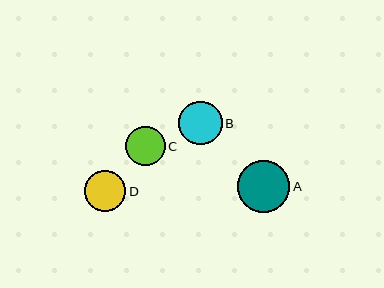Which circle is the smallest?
Circle C is the smallest with a size of approximately 40 pixels.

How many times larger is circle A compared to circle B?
Circle A is approximately 1.2 times the size of circle B.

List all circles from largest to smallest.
From largest to smallest: A, B, D, C.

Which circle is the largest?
Circle A is the largest with a size of approximately 52 pixels.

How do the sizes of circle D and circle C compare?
Circle D and circle C are approximately the same size.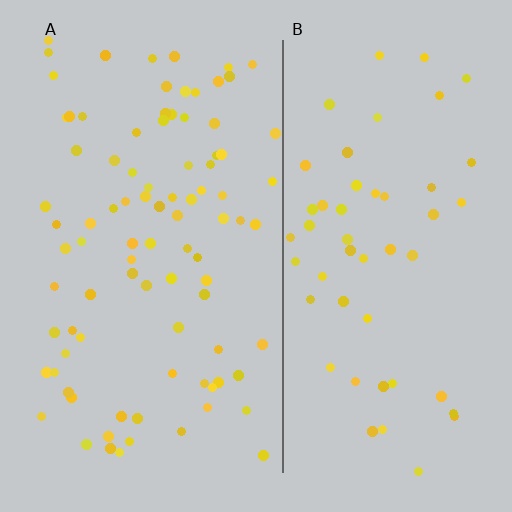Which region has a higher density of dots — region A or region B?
A (the left).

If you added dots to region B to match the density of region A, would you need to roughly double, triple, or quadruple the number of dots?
Approximately double.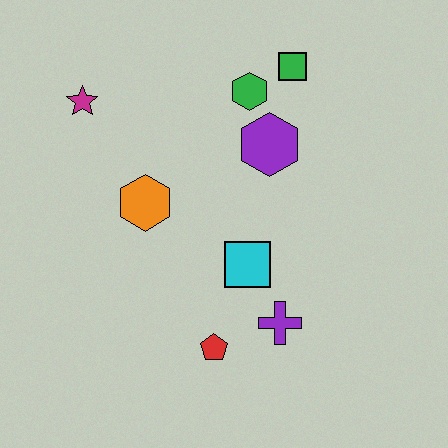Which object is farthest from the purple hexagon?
The red pentagon is farthest from the purple hexagon.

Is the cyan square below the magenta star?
Yes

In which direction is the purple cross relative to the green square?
The purple cross is below the green square.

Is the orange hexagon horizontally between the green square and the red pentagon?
No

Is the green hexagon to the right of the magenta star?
Yes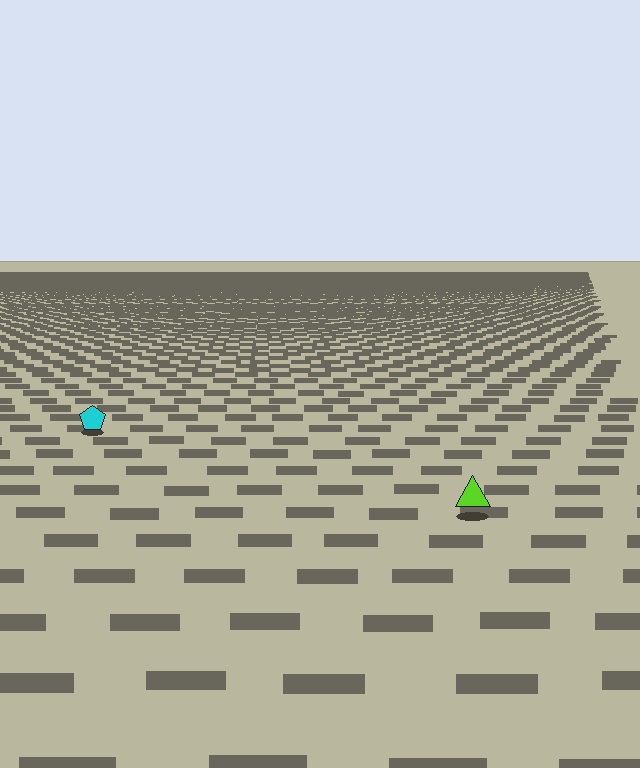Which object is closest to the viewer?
The lime triangle is closest. The texture marks near it are larger and more spread out.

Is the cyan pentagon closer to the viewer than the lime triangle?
No. The lime triangle is closer — you can tell from the texture gradient: the ground texture is coarser near it.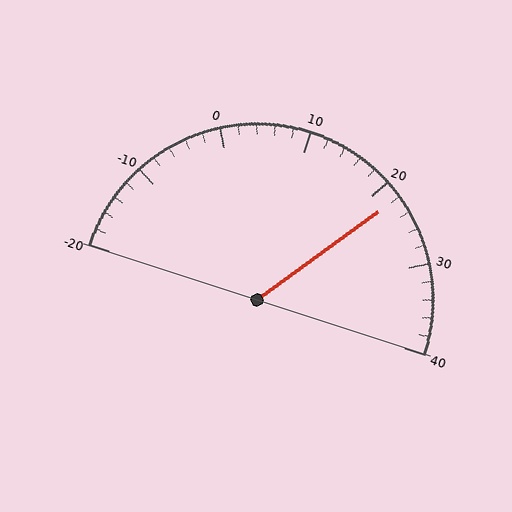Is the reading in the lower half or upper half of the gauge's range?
The reading is in the upper half of the range (-20 to 40).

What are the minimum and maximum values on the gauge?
The gauge ranges from -20 to 40.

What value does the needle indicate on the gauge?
The needle indicates approximately 22.